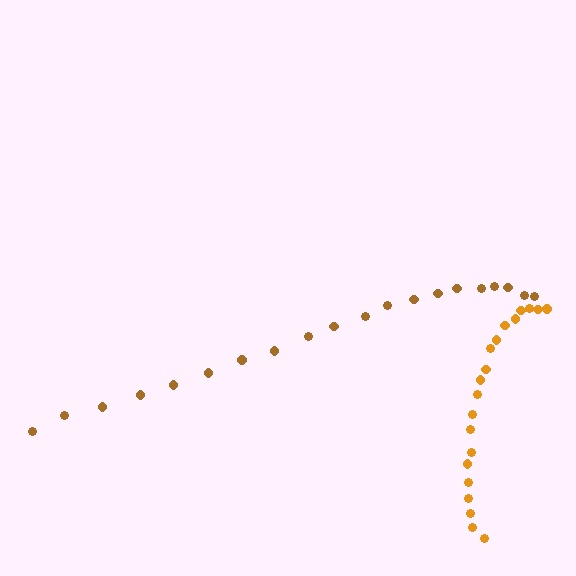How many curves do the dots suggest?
There are 2 distinct paths.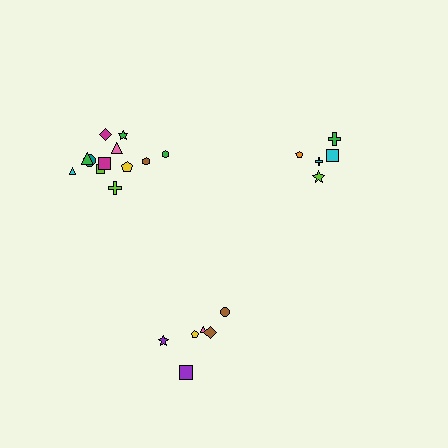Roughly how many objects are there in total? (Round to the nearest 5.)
Roughly 25 objects in total.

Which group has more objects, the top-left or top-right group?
The top-left group.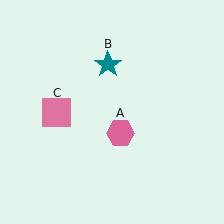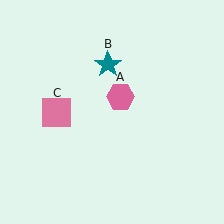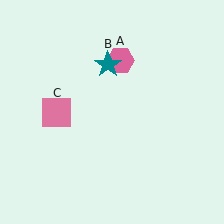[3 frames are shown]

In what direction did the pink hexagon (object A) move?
The pink hexagon (object A) moved up.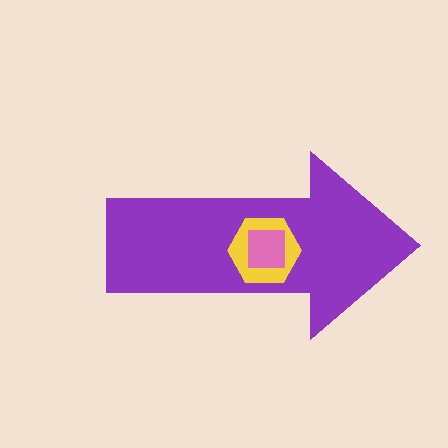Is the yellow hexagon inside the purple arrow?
Yes.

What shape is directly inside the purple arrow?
The yellow hexagon.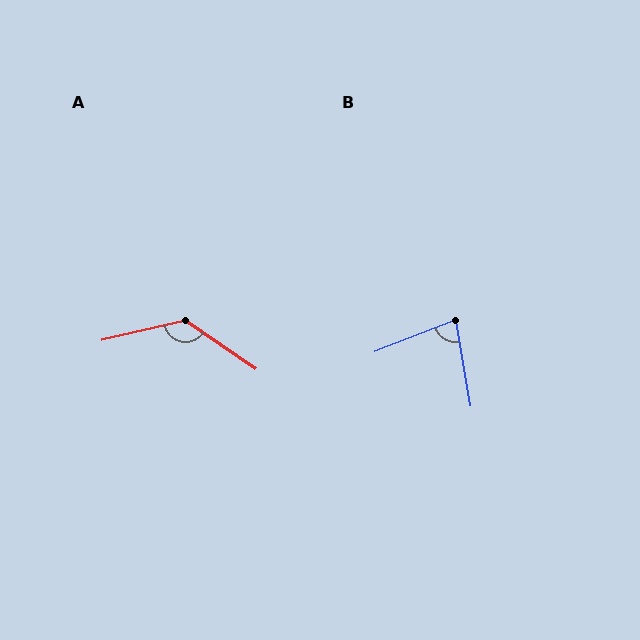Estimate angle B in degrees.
Approximately 78 degrees.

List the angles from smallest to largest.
B (78°), A (132°).